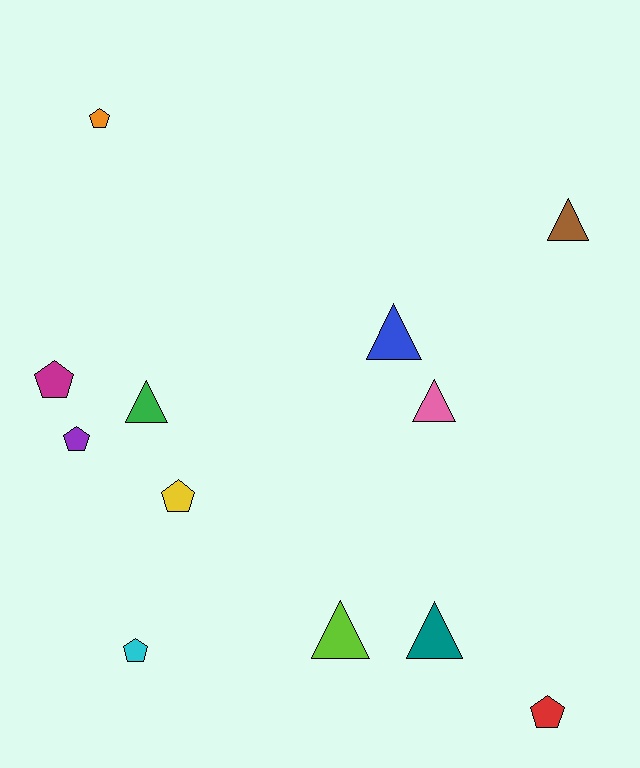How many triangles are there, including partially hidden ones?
There are 6 triangles.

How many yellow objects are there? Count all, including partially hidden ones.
There is 1 yellow object.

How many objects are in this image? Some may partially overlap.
There are 12 objects.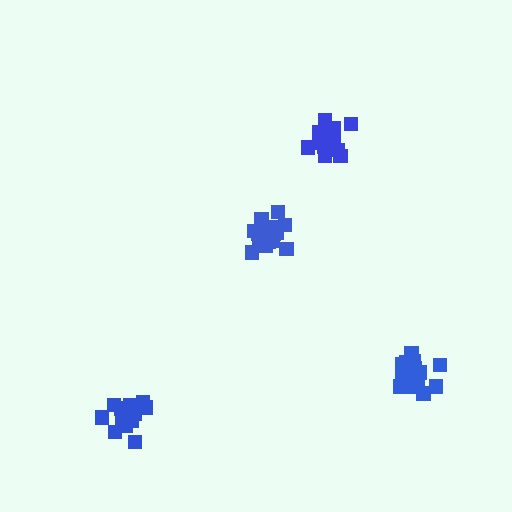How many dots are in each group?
Group 1: 20 dots, Group 2: 15 dots, Group 3: 19 dots, Group 4: 16 dots (70 total).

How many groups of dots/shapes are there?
There are 4 groups.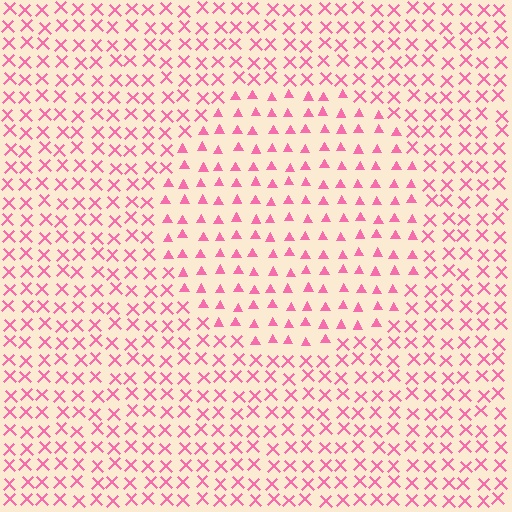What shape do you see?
I see a circle.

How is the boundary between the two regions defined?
The boundary is defined by a change in element shape: triangles inside vs. X marks outside. All elements share the same color and spacing.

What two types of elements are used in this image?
The image uses triangles inside the circle region and X marks outside it.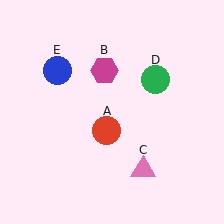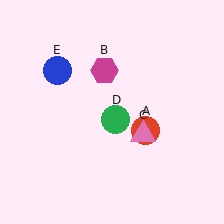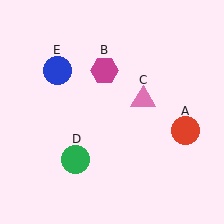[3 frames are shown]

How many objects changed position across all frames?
3 objects changed position: red circle (object A), pink triangle (object C), green circle (object D).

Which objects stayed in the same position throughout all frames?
Magenta hexagon (object B) and blue circle (object E) remained stationary.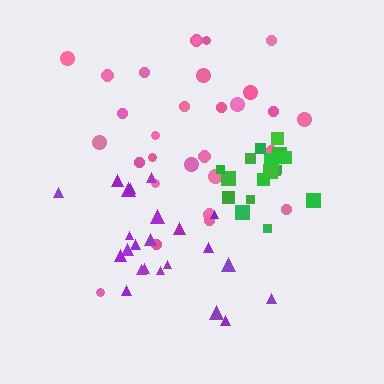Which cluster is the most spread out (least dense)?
Pink.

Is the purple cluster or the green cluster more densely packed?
Green.